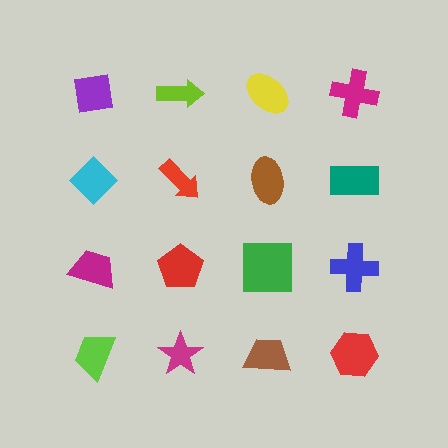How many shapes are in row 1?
4 shapes.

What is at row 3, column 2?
A red pentagon.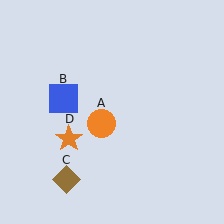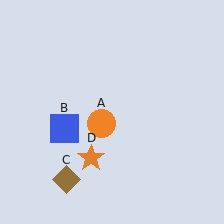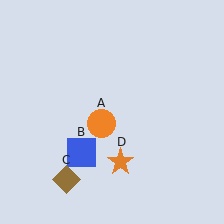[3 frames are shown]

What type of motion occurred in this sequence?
The blue square (object B), orange star (object D) rotated counterclockwise around the center of the scene.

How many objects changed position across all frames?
2 objects changed position: blue square (object B), orange star (object D).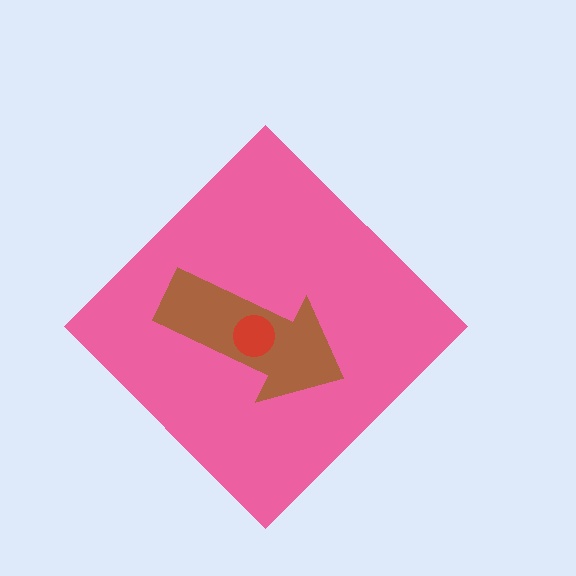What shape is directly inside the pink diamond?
The brown arrow.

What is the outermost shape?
The pink diamond.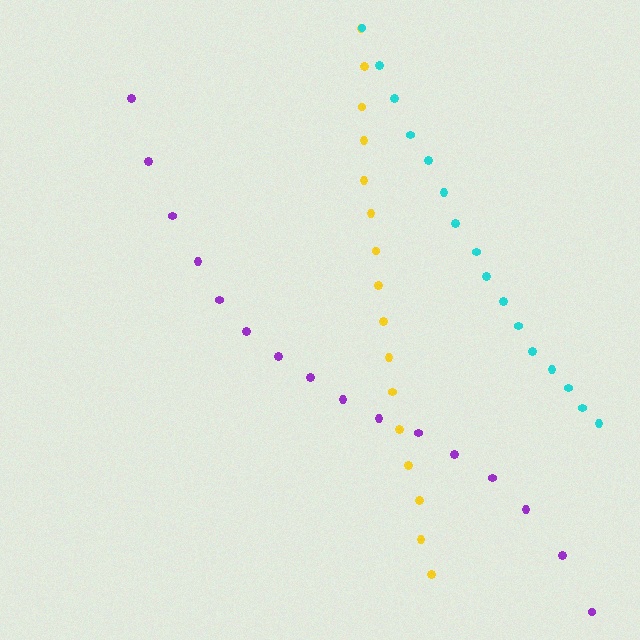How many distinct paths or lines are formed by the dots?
There are 3 distinct paths.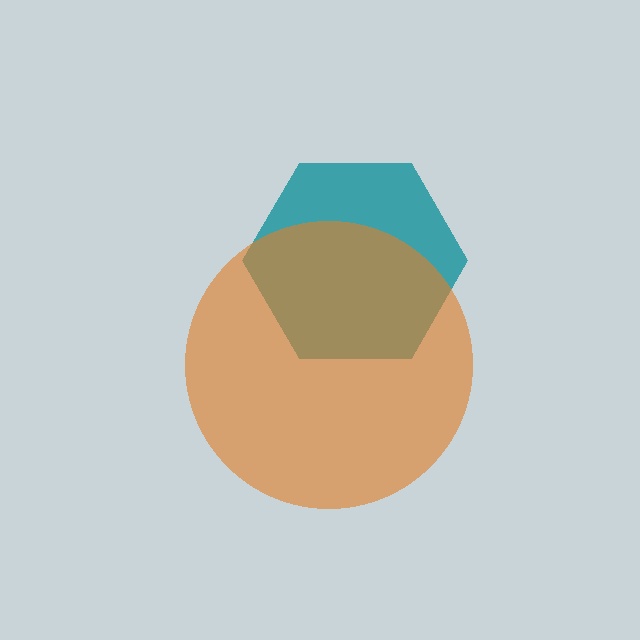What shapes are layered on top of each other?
The layered shapes are: a teal hexagon, an orange circle.